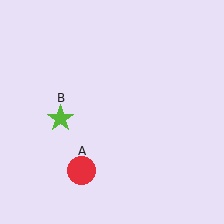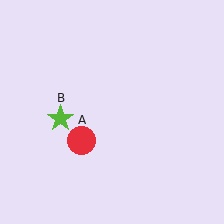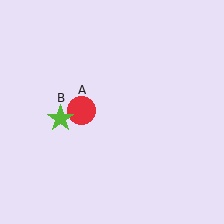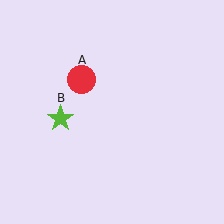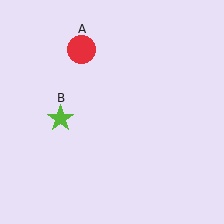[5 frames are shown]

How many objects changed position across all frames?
1 object changed position: red circle (object A).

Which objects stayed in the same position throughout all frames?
Lime star (object B) remained stationary.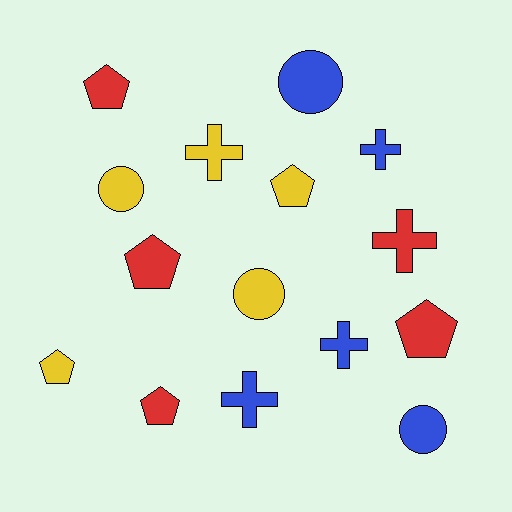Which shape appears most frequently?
Pentagon, with 6 objects.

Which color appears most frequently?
Yellow, with 5 objects.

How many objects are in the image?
There are 15 objects.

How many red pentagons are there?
There are 4 red pentagons.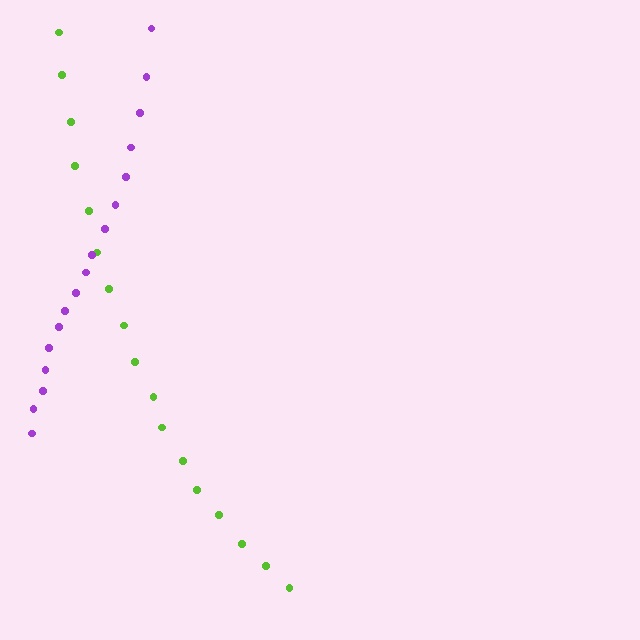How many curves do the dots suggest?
There are 2 distinct paths.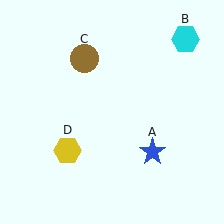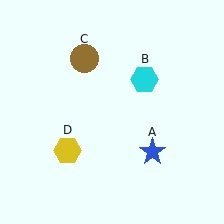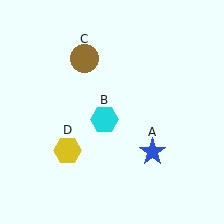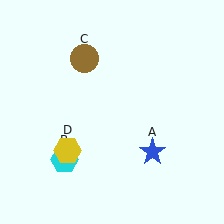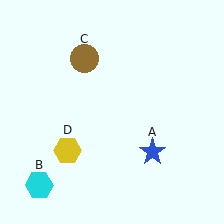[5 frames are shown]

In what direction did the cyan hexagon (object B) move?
The cyan hexagon (object B) moved down and to the left.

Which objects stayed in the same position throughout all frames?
Blue star (object A) and brown circle (object C) and yellow hexagon (object D) remained stationary.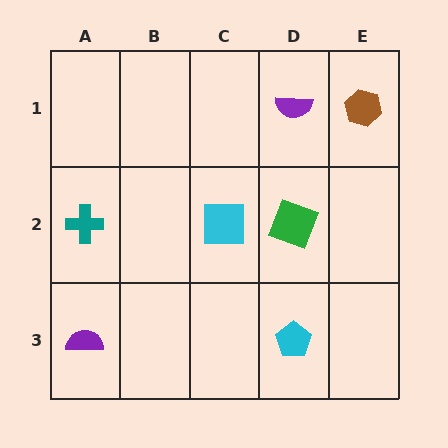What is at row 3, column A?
A purple semicircle.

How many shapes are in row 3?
2 shapes.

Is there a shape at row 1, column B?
No, that cell is empty.